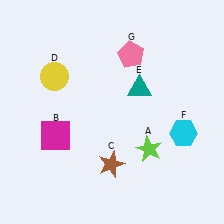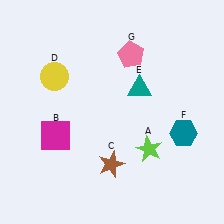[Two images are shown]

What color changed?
The hexagon (F) changed from cyan in Image 1 to teal in Image 2.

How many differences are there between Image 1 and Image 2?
There is 1 difference between the two images.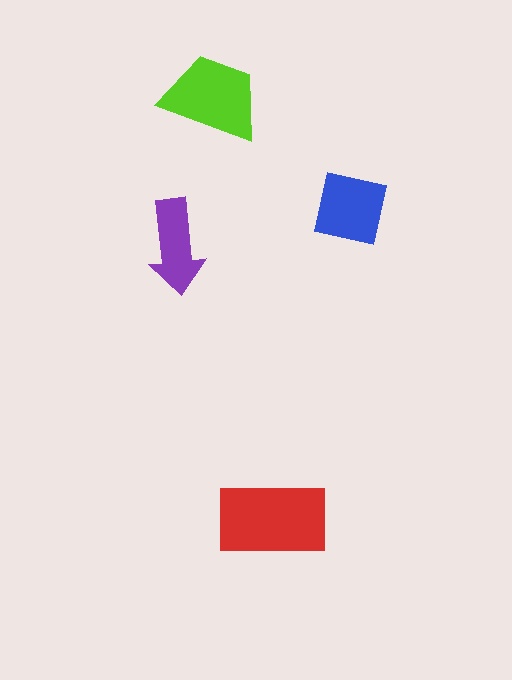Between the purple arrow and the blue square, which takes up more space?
The blue square.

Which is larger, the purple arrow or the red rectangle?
The red rectangle.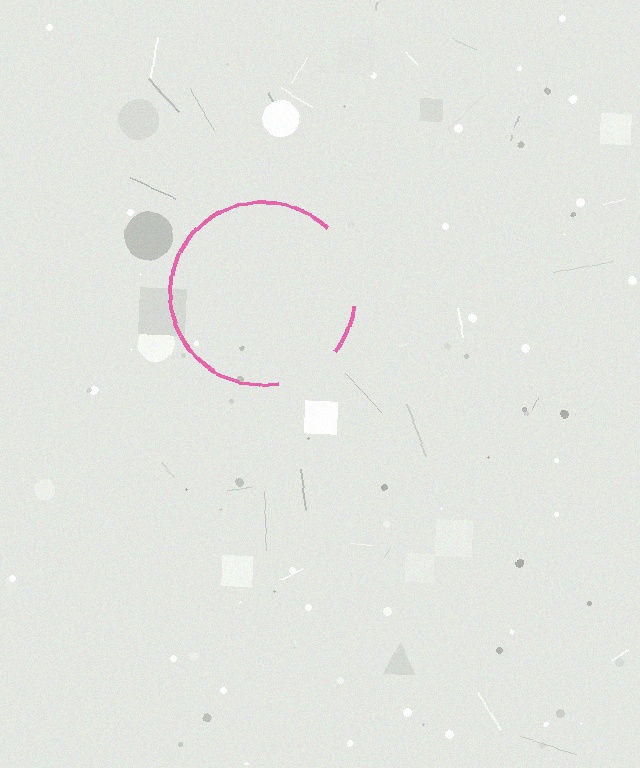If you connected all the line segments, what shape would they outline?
They would outline a circle.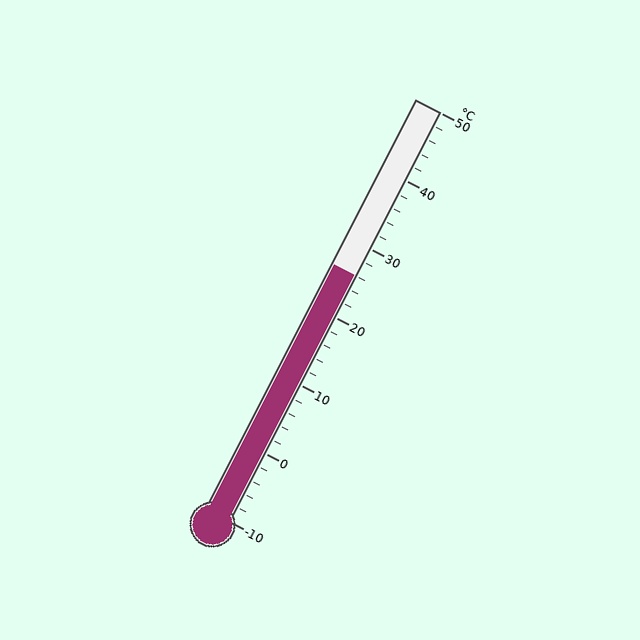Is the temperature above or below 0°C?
The temperature is above 0°C.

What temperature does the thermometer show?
The thermometer shows approximately 26°C.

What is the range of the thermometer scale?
The thermometer scale ranges from -10°C to 50°C.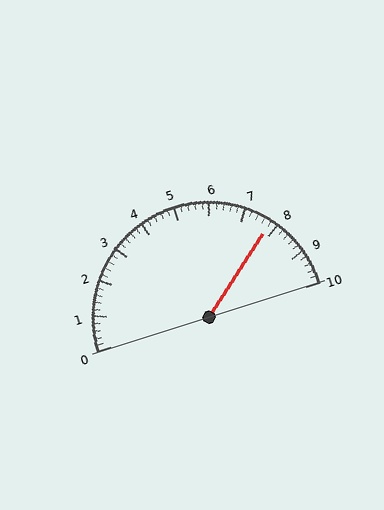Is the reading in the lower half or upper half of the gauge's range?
The reading is in the upper half of the range (0 to 10).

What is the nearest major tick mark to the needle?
The nearest major tick mark is 8.